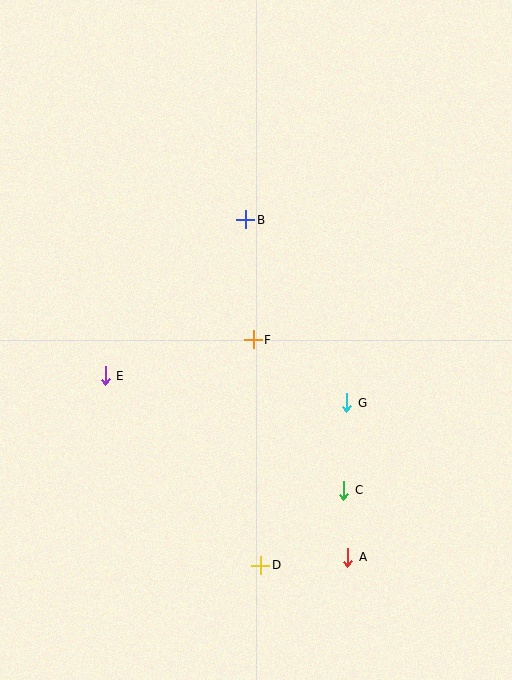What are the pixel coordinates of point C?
Point C is at (344, 490).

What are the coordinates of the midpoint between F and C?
The midpoint between F and C is at (298, 415).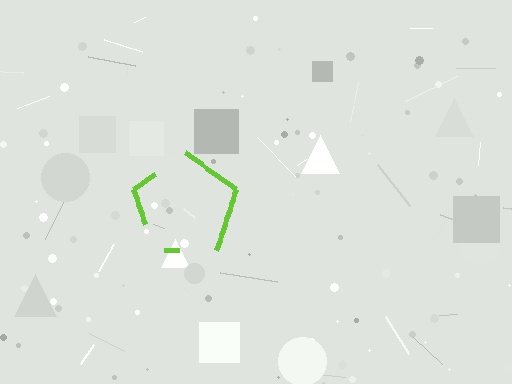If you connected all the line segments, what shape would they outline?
They would outline a pentagon.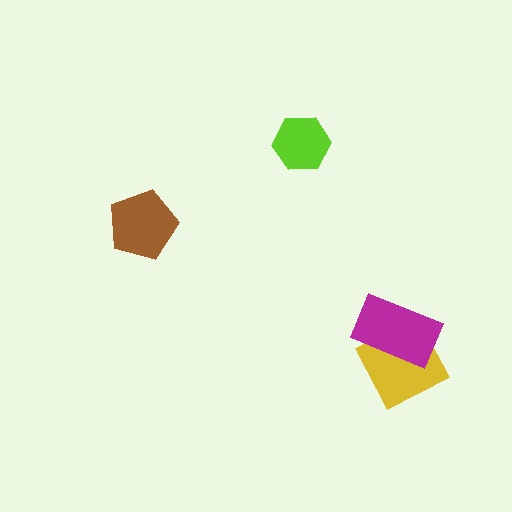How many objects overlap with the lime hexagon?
0 objects overlap with the lime hexagon.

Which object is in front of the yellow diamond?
The magenta rectangle is in front of the yellow diamond.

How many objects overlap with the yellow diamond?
1 object overlaps with the yellow diamond.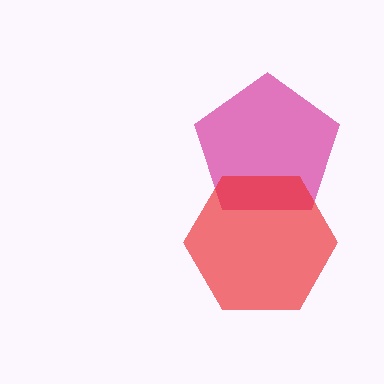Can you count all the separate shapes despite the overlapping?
Yes, there are 2 separate shapes.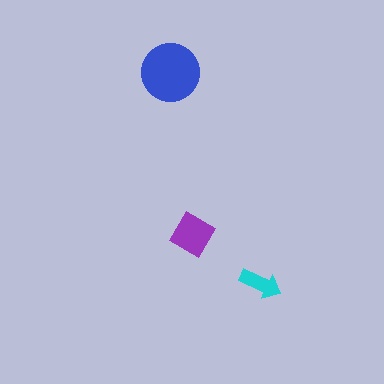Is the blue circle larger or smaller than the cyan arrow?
Larger.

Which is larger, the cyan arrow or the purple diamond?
The purple diamond.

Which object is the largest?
The blue circle.